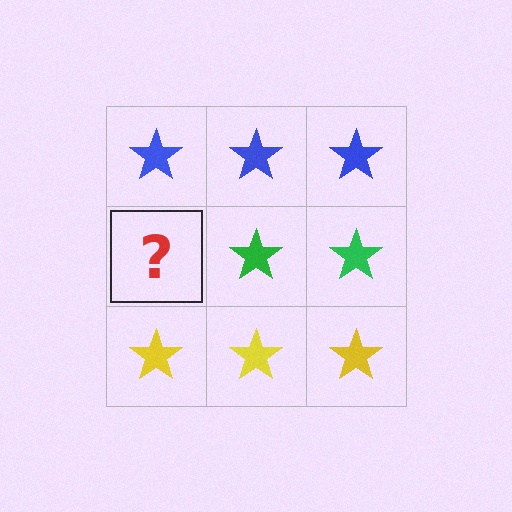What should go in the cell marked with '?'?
The missing cell should contain a green star.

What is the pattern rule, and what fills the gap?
The rule is that each row has a consistent color. The gap should be filled with a green star.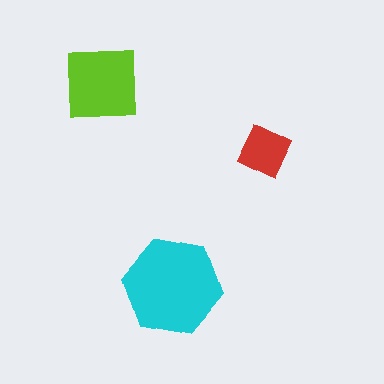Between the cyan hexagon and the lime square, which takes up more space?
The cyan hexagon.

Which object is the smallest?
The red diamond.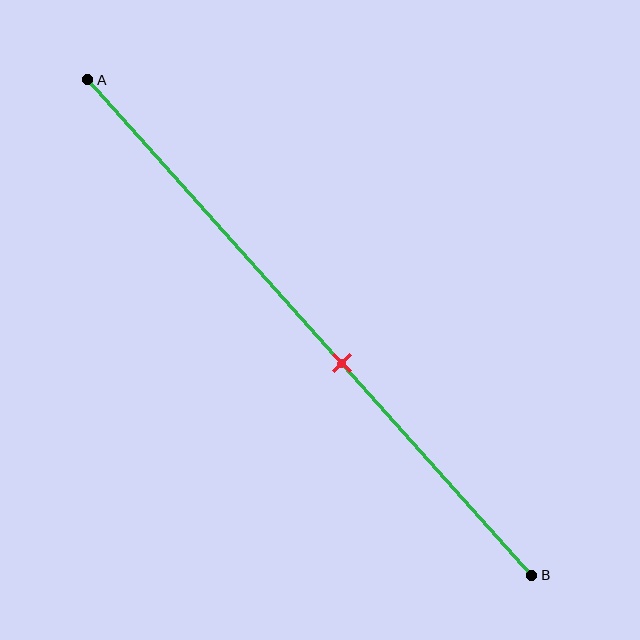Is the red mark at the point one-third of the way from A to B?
No, the mark is at about 55% from A, not at the 33% one-third point.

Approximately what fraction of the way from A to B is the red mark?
The red mark is approximately 55% of the way from A to B.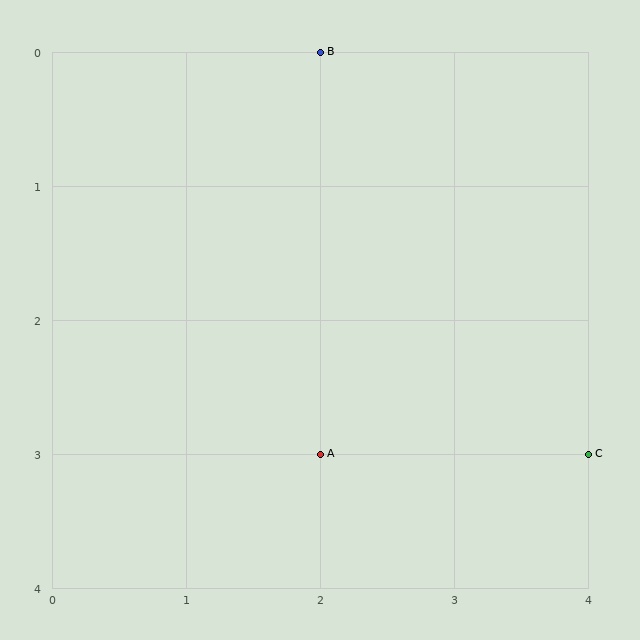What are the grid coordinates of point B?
Point B is at grid coordinates (2, 0).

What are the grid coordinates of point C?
Point C is at grid coordinates (4, 3).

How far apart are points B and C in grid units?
Points B and C are 2 columns and 3 rows apart (about 3.6 grid units diagonally).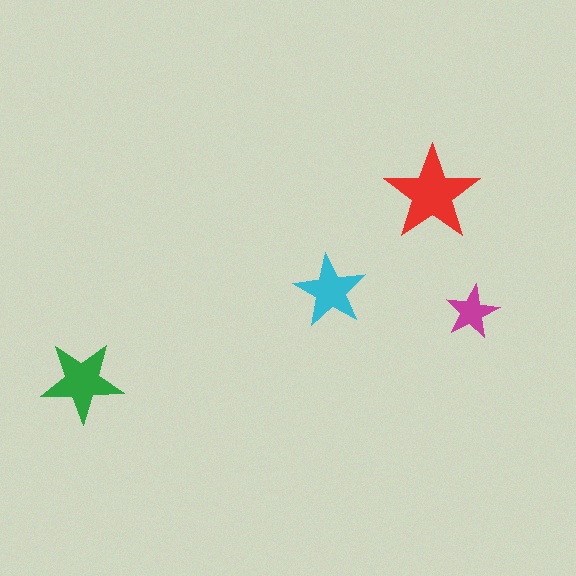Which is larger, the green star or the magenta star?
The green one.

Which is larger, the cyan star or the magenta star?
The cyan one.